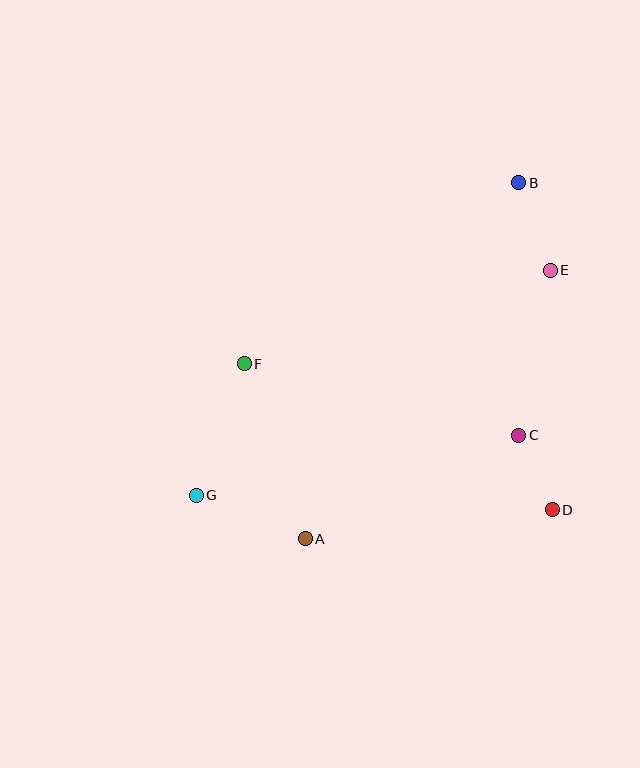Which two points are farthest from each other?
Points B and G are farthest from each other.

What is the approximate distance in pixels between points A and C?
The distance between A and C is approximately 237 pixels.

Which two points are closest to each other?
Points C and D are closest to each other.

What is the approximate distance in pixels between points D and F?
The distance between D and F is approximately 341 pixels.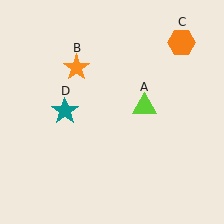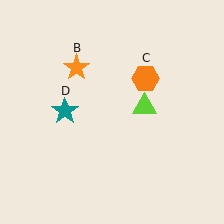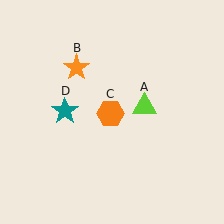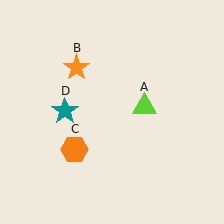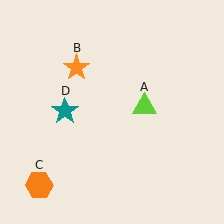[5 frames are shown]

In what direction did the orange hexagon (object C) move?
The orange hexagon (object C) moved down and to the left.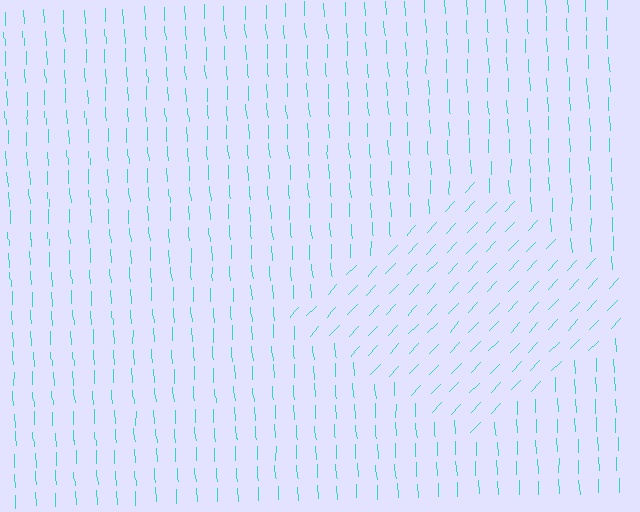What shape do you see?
I see a diamond.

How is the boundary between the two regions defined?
The boundary is defined purely by a change in line orientation (approximately 45 degrees difference). All lines are the same color and thickness.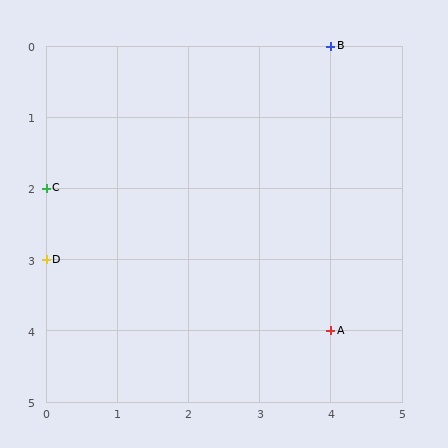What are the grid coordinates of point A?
Point A is at grid coordinates (4, 4).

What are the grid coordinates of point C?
Point C is at grid coordinates (0, 2).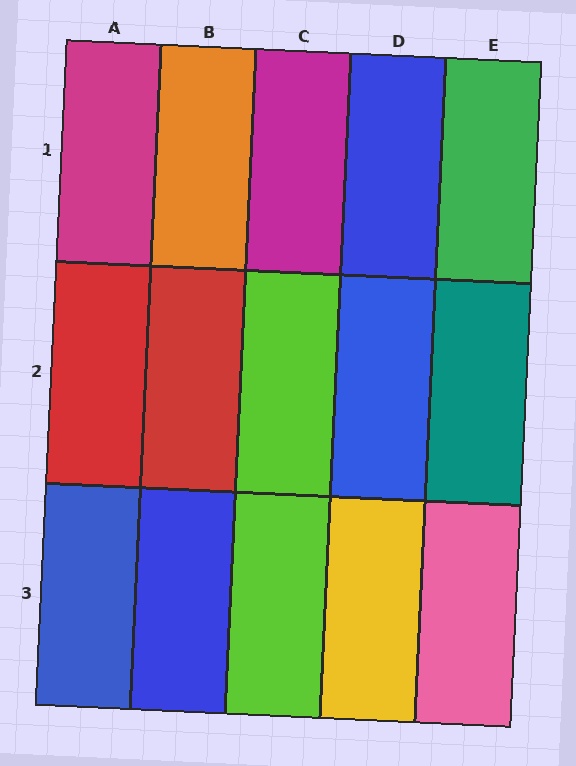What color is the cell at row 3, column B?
Blue.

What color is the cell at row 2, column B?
Red.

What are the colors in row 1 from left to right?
Magenta, orange, magenta, blue, green.